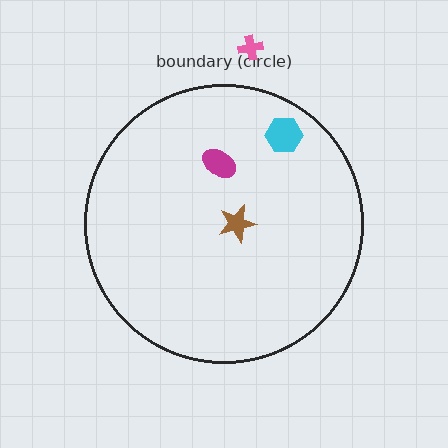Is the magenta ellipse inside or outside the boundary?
Inside.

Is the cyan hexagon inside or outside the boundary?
Inside.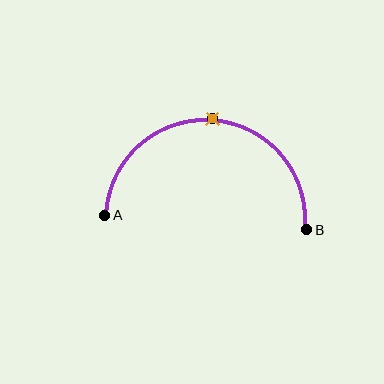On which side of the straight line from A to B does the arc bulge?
The arc bulges above the straight line connecting A and B.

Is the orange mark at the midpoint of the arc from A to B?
Yes. The orange mark lies on the arc at equal arc-length from both A and B — it is the arc midpoint.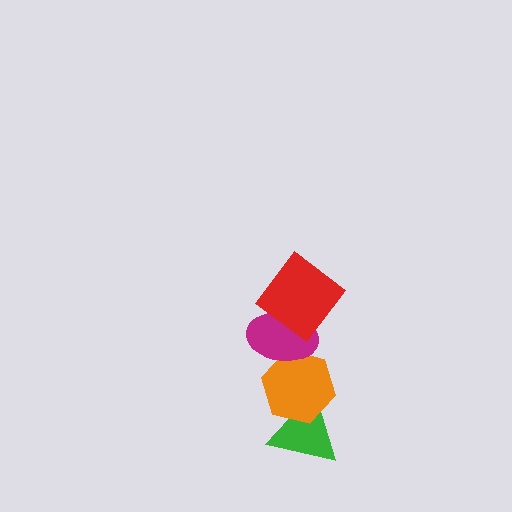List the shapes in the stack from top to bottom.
From top to bottom: the red diamond, the magenta ellipse, the orange hexagon, the green triangle.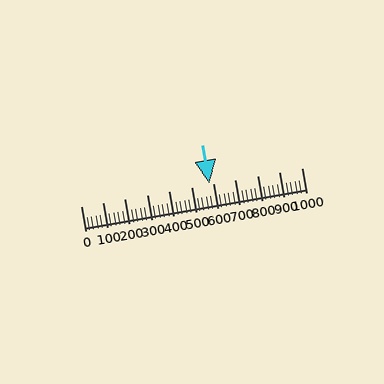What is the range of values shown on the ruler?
The ruler shows values from 0 to 1000.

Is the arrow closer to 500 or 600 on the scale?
The arrow is closer to 600.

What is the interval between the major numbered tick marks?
The major tick marks are spaced 100 units apart.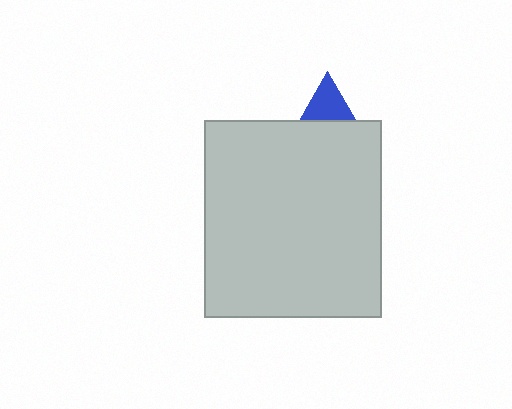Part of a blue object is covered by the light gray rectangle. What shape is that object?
It is a triangle.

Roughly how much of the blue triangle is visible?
A small part of it is visible (roughly 32%).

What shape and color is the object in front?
The object in front is a light gray rectangle.